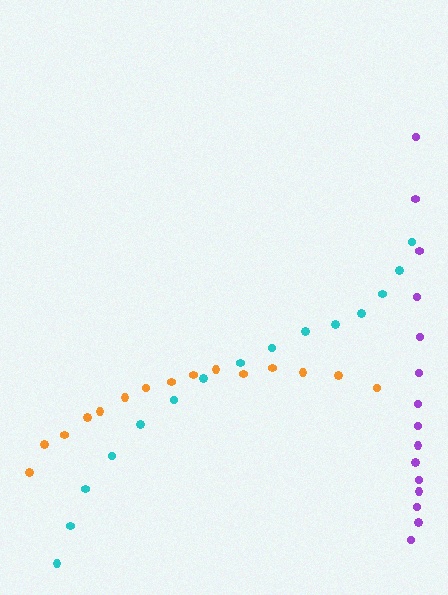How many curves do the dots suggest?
There are 3 distinct paths.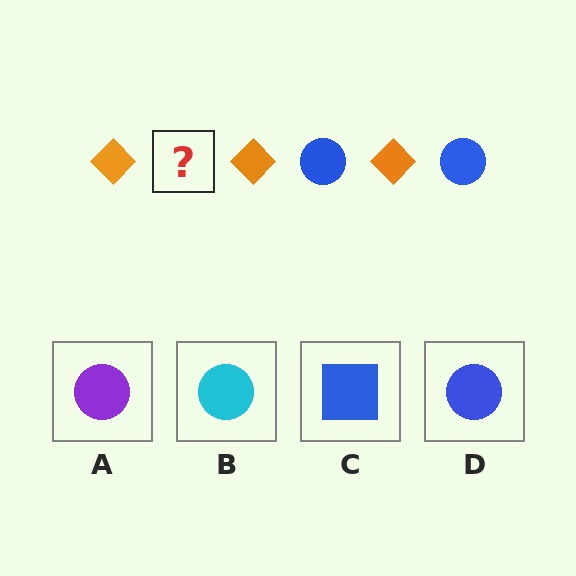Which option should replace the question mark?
Option D.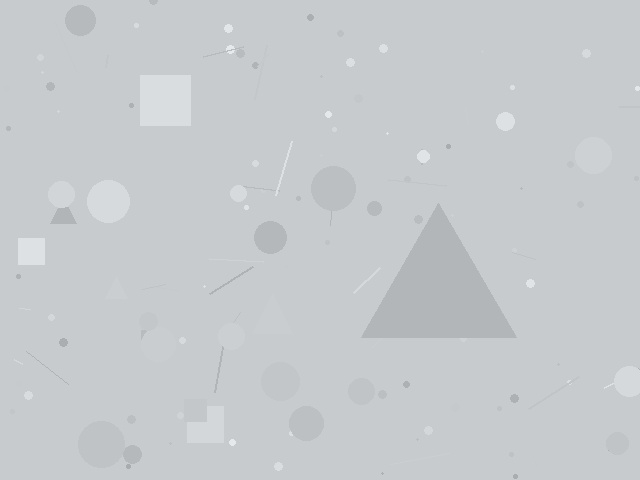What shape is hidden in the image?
A triangle is hidden in the image.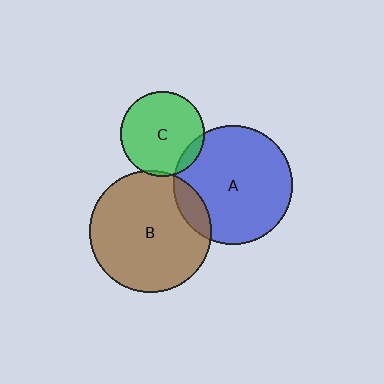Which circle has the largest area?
Circle B (brown).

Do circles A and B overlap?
Yes.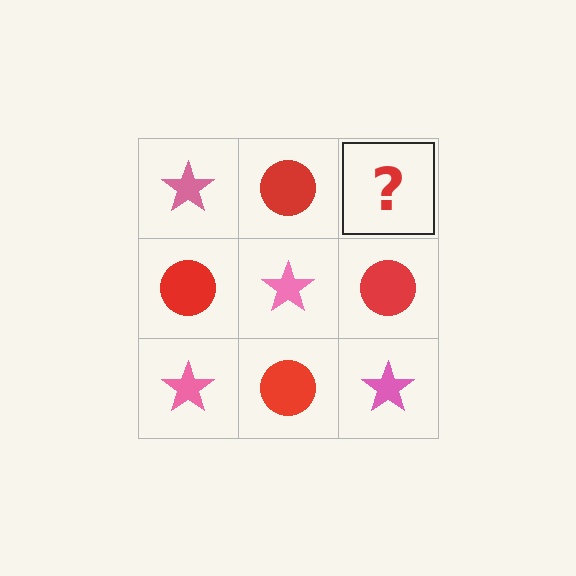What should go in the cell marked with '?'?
The missing cell should contain a pink star.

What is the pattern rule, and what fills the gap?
The rule is that it alternates pink star and red circle in a checkerboard pattern. The gap should be filled with a pink star.